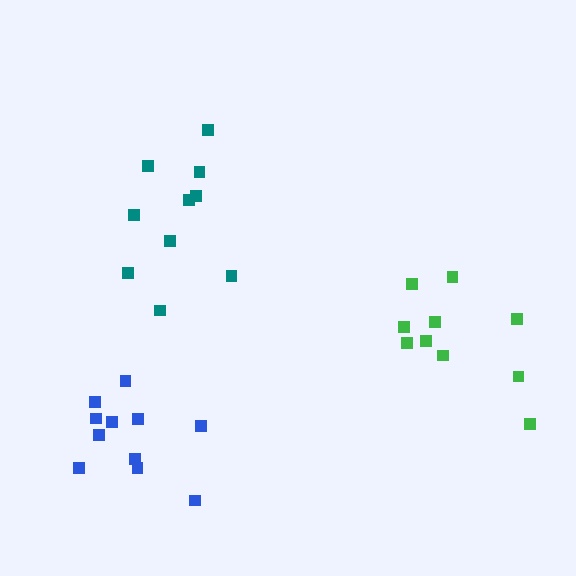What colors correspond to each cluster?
The clusters are colored: green, teal, blue.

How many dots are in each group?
Group 1: 10 dots, Group 2: 10 dots, Group 3: 11 dots (31 total).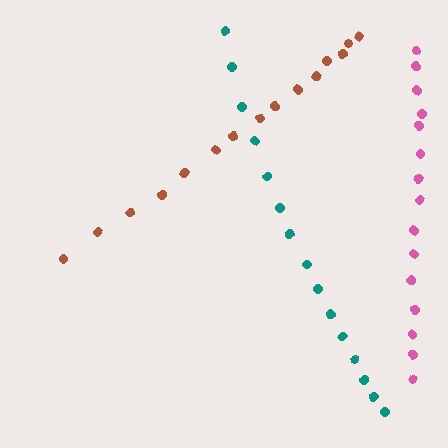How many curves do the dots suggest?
There are 3 distinct paths.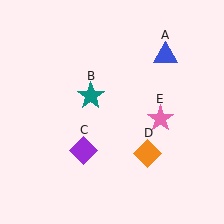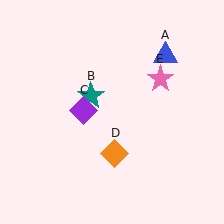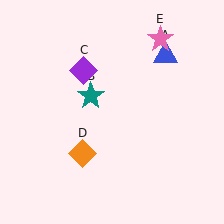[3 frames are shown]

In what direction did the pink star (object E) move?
The pink star (object E) moved up.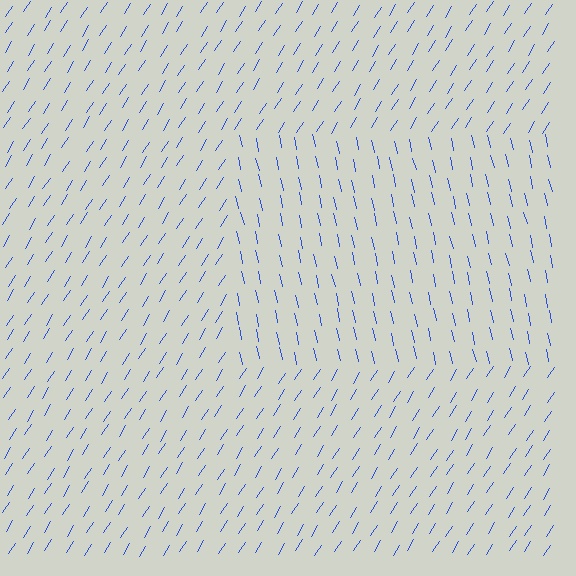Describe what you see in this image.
The image is filled with small blue line segments. A rectangle region in the image has lines oriented differently from the surrounding lines, creating a visible texture boundary.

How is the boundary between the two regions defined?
The boundary is defined purely by a change in line orientation (approximately 45 degrees difference). All lines are the same color and thickness.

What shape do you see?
I see a rectangle.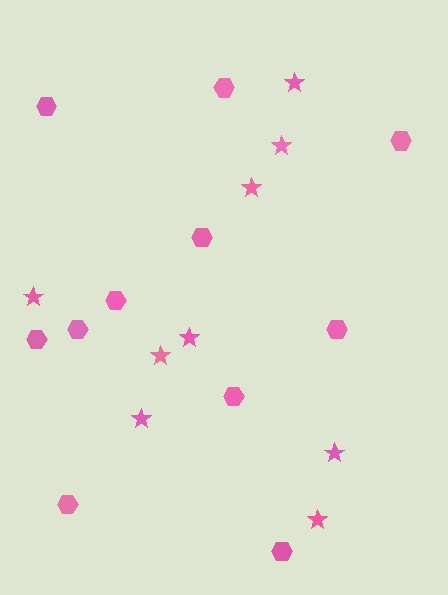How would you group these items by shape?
There are 2 groups: one group of stars (9) and one group of hexagons (11).